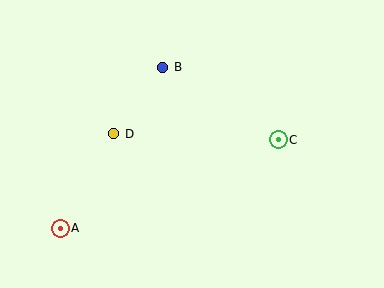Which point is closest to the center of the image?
Point D at (114, 134) is closest to the center.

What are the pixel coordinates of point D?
Point D is at (114, 134).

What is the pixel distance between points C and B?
The distance between C and B is 136 pixels.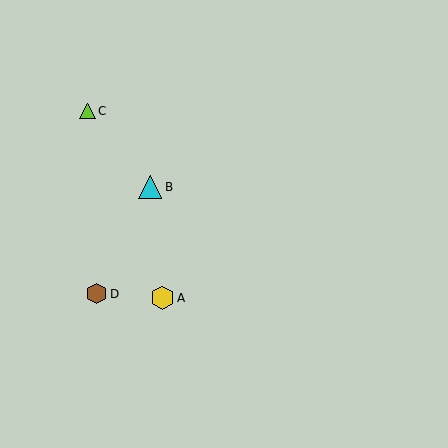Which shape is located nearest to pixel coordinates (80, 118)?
The lime triangle (labeled C) at (87, 111) is nearest to that location.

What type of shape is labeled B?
Shape B is a cyan triangle.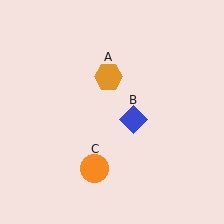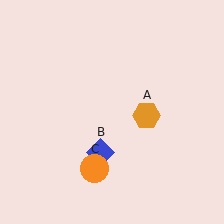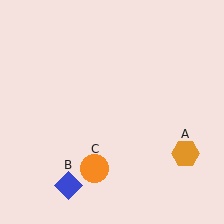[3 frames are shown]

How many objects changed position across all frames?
2 objects changed position: orange hexagon (object A), blue diamond (object B).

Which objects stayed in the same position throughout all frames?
Orange circle (object C) remained stationary.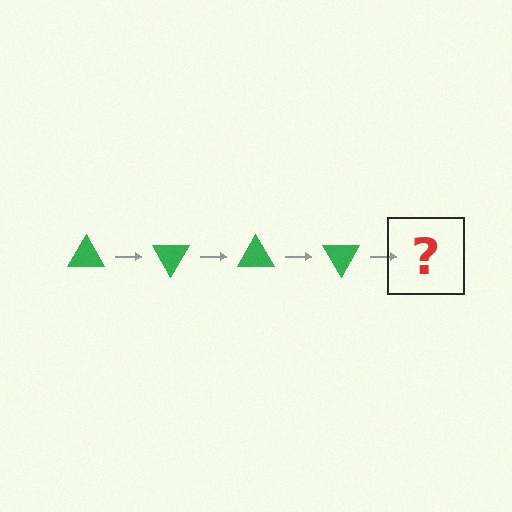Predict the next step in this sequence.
The next step is a green triangle rotated 240 degrees.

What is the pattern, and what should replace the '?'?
The pattern is that the triangle rotates 60 degrees each step. The '?' should be a green triangle rotated 240 degrees.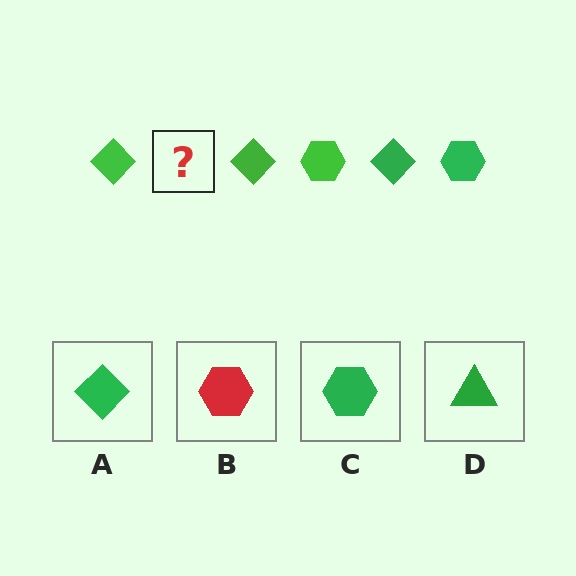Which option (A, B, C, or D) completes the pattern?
C.